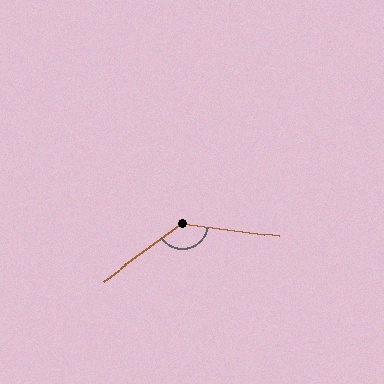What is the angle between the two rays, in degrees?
Approximately 136 degrees.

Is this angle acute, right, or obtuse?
It is obtuse.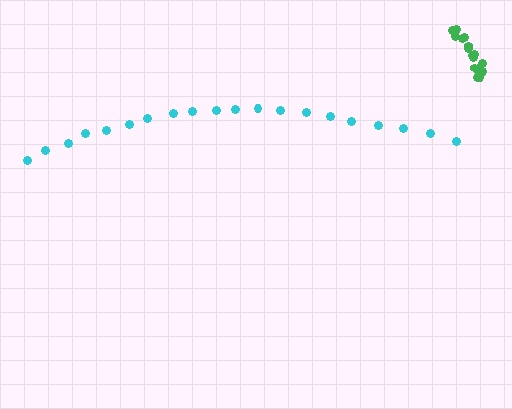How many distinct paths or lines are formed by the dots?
There are 2 distinct paths.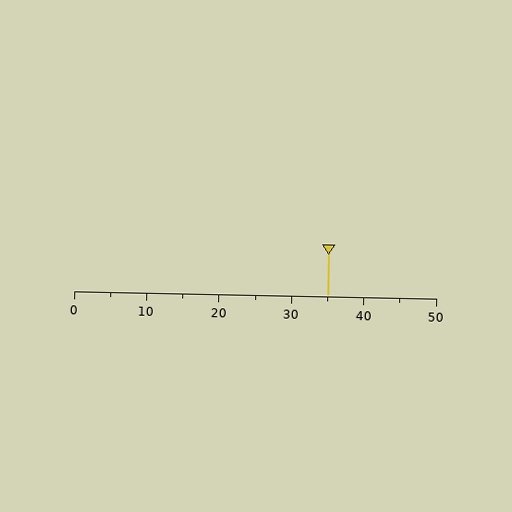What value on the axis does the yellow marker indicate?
The marker indicates approximately 35.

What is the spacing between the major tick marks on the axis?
The major ticks are spaced 10 apart.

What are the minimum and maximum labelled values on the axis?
The axis runs from 0 to 50.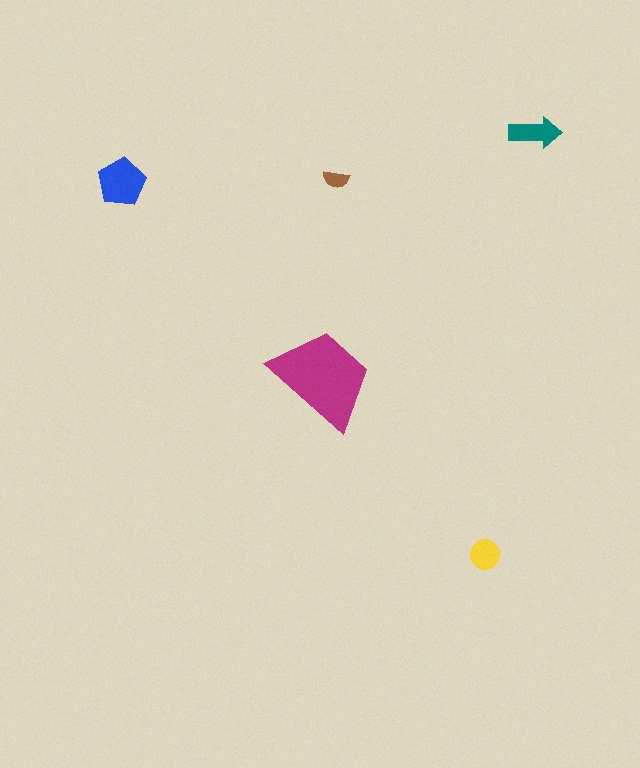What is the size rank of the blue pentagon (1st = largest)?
2nd.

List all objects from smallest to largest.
The brown semicircle, the yellow circle, the teal arrow, the blue pentagon, the magenta trapezoid.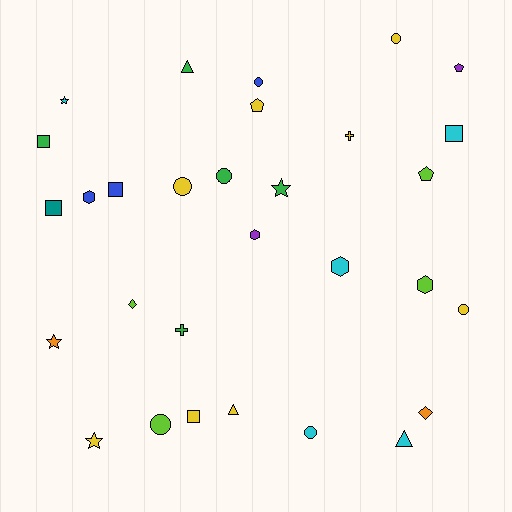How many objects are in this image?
There are 30 objects.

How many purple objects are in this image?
There are 2 purple objects.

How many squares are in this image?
There are 5 squares.